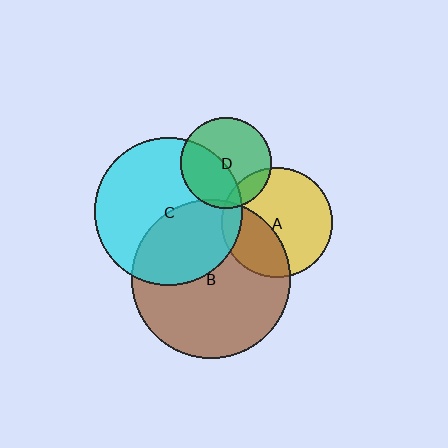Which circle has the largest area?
Circle B (brown).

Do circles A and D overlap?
Yes.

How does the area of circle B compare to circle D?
Approximately 3.0 times.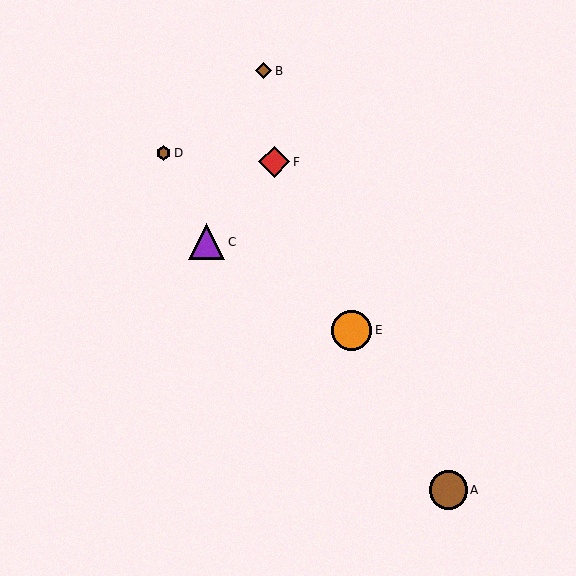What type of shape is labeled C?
Shape C is a purple triangle.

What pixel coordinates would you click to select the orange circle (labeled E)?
Click at (352, 330) to select the orange circle E.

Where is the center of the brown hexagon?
The center of the brown hexagon is at (163, 153).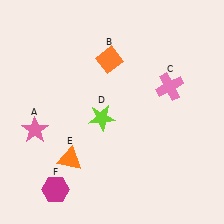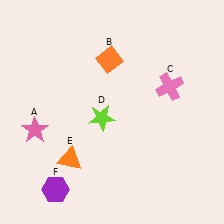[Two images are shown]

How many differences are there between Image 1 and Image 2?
There is 1 difference between the two images.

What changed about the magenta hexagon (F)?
In Image 1, F is magenta. In Image 2, it changed to purple.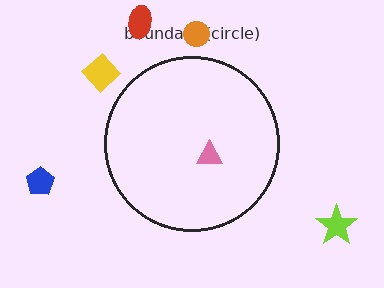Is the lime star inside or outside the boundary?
Outside.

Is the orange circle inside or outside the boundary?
Outside.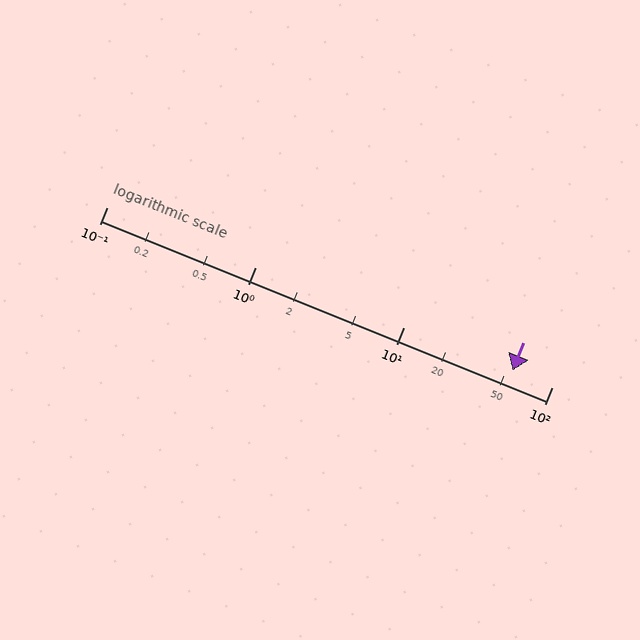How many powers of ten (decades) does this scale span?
The scale spans 3 decades, from 0.1 to 100.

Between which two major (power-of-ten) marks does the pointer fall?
The pointer is between 10 and 100.